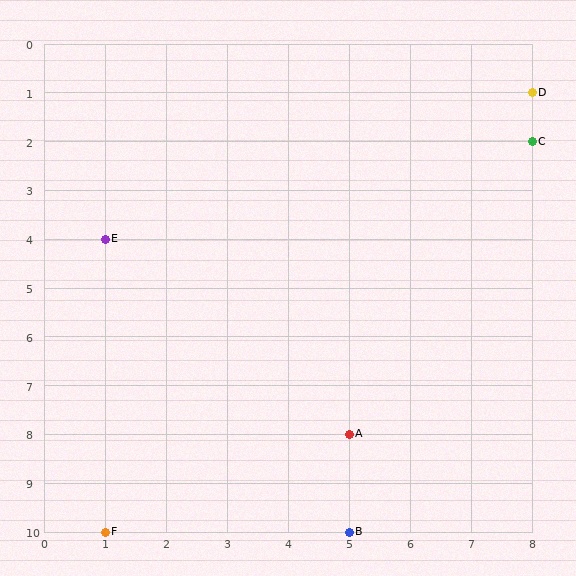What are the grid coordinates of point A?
Point A is at grid coordinates (5, 8).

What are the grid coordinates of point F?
Point F is at grid coordinates (1, 10).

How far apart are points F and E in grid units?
Points F and E are 6 rows apart.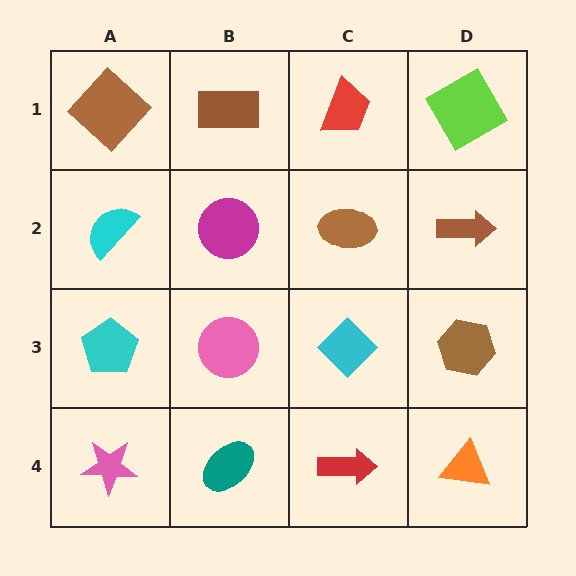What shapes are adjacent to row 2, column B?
A brown rectangle (row 1, column B), a pink circle (row 3, column B), a cyan semicircle (row 2, column A), a brown ellipse (row 2, column C).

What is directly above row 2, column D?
A lime square.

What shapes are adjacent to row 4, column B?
A pink circle (row 3, column B), a pink star (row 4, column A), a red arrow (row 4, column C).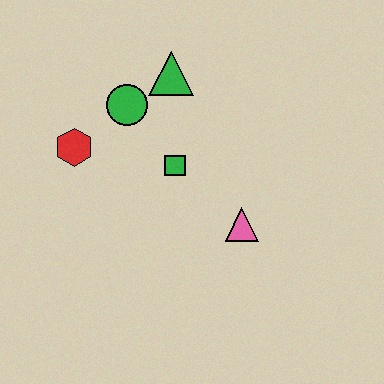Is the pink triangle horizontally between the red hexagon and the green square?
No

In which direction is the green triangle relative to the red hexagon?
The green triangle is to the right of the red hexagon.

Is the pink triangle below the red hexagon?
Yes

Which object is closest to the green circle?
The green triangle is closest to the green circle.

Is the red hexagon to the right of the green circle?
No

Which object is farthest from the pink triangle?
The red hexagon is farthest from the pink triangle.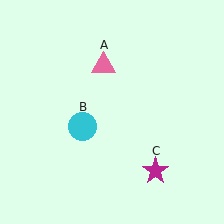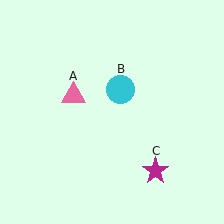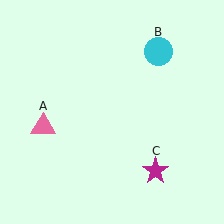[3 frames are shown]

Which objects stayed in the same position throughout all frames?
Magenta star (object C) remained stationary.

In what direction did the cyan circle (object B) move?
The cyan circle (object B) moved up and to the right.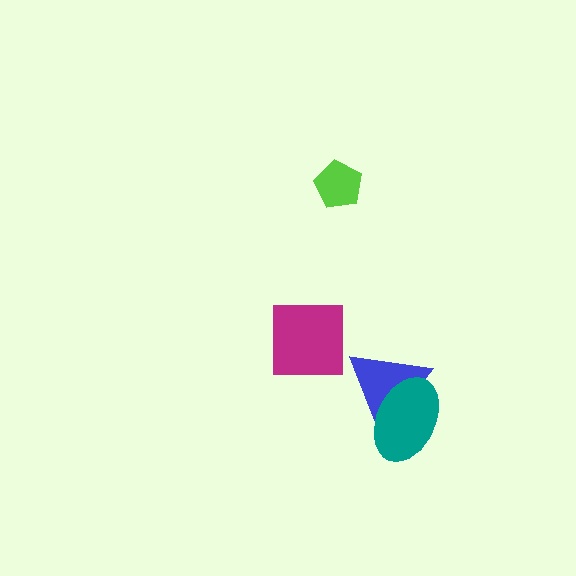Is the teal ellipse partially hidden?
No, no other shape covers it.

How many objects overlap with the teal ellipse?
1 object overlaps with the teal ellipse.